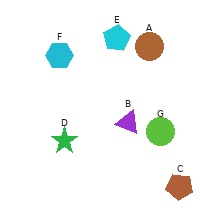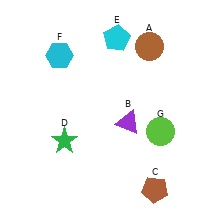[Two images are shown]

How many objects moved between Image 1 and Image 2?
1 object moved between the two images.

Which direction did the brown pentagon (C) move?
The brown pentagon (C) moved left.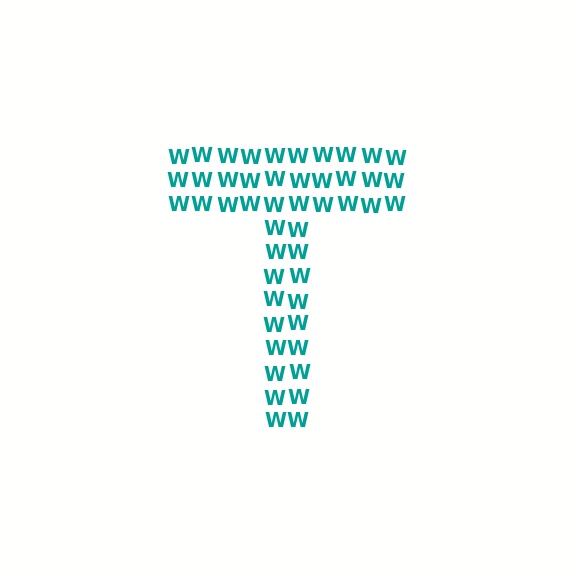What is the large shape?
The large shape is the letter T.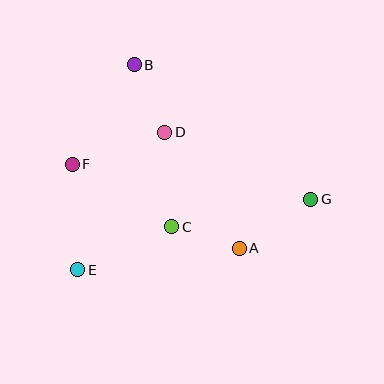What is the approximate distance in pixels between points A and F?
The distance between A and F is approximately 187 pixels.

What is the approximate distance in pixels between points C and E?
The distance between C and E is approximately 103 pixels.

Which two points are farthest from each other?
Points E and G are farthest from each other.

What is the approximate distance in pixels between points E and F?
The distance between E and F is approximately 106 pixels.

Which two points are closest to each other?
Points A and C are closest to each other.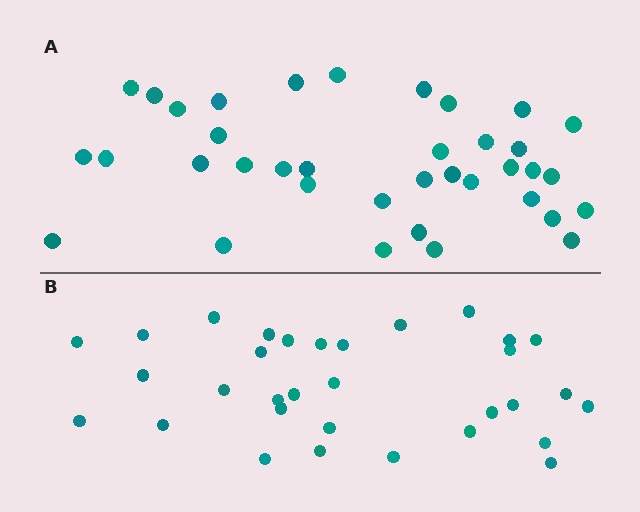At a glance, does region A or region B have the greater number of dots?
Region A (the top region) has more dots.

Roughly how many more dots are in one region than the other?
Region A has about 5 more dots than region B.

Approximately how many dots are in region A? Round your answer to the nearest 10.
About 40 dots. (The exact count is 37, which rounds to 40.)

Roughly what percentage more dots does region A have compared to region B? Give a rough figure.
About 15% more.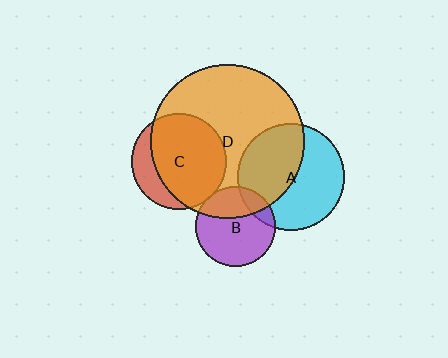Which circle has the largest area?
Circle D (orange).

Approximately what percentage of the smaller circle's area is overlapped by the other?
Approximately 5%.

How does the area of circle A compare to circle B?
Approximately 1.8 times.